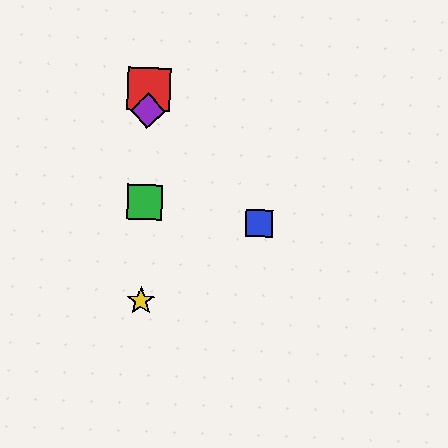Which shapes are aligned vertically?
The red square, the green square, the yellow star, the purple diamond are aligned vertically.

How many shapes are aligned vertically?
4 shapes (the red square, the green square, the yellow star, the purple diamond) are aligned vertically.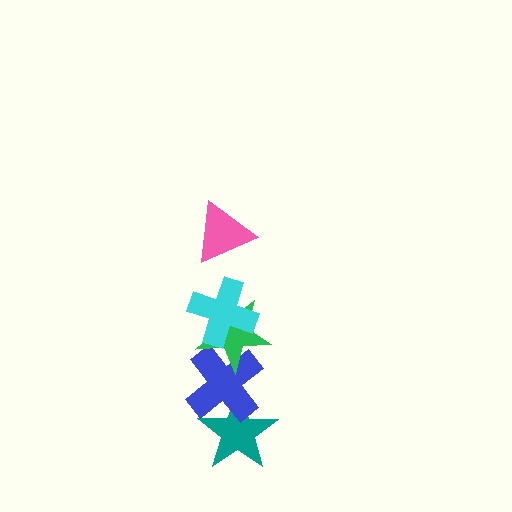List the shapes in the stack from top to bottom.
From top to bottom: the pink triangle, the cyan cross, the green star, the blue cross, the teal star.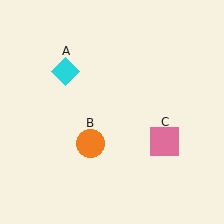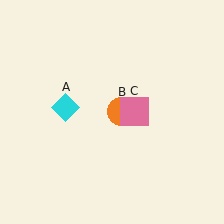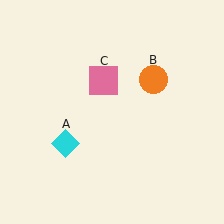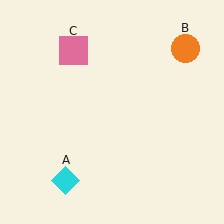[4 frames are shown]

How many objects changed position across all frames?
3 objects changed position: cyan diamond (object A), orange circle (object B), pink square (object C).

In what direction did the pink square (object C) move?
The pink square (object C) moved up and to the left.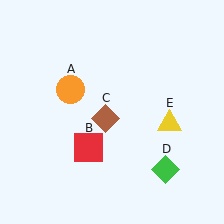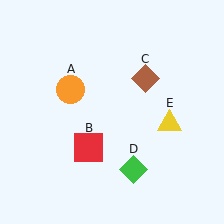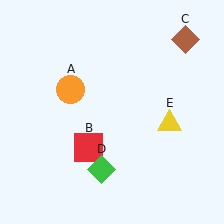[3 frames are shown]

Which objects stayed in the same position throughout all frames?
Orange circle (object A) and red square (object B) and yellow triangle (object E) remained stationary.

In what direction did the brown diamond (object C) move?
The brown diamond (object C) moved up and to the right.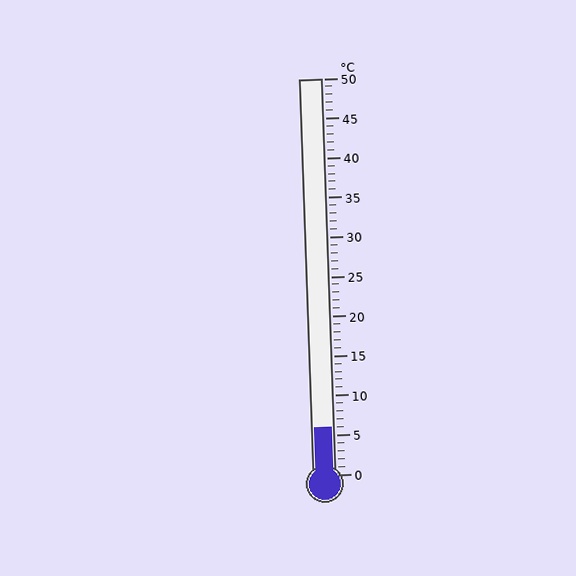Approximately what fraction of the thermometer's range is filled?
The thermometer is filled to approximately 10% of its range.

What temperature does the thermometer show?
The thermometer shows approximately 6°C.